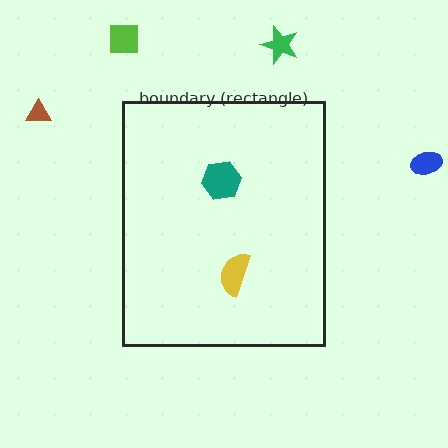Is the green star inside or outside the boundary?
Outside.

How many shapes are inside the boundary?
2 inside, 4 outside.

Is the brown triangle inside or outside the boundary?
Outside.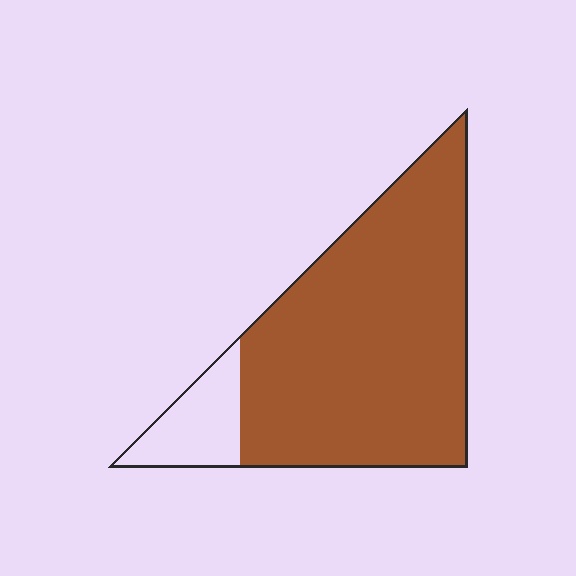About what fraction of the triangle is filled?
About seven eighths (7/8).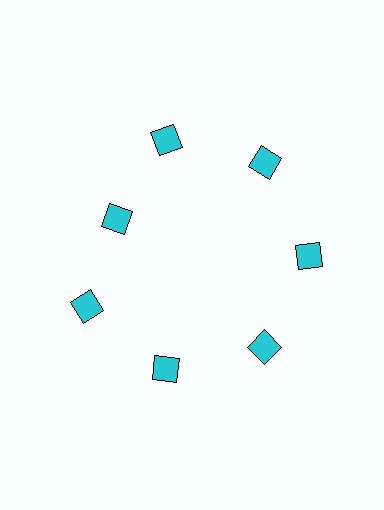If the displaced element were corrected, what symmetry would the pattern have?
It would have 7-fold rotational symmetry — the pattern would map onto itself every 51 degrees.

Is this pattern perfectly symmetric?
No. The 7 cyan diamonds are arranged in a ring, but one element near the 10 o'clock position is pulled inward toward the center, breaking the 7-fold rotational symmetry.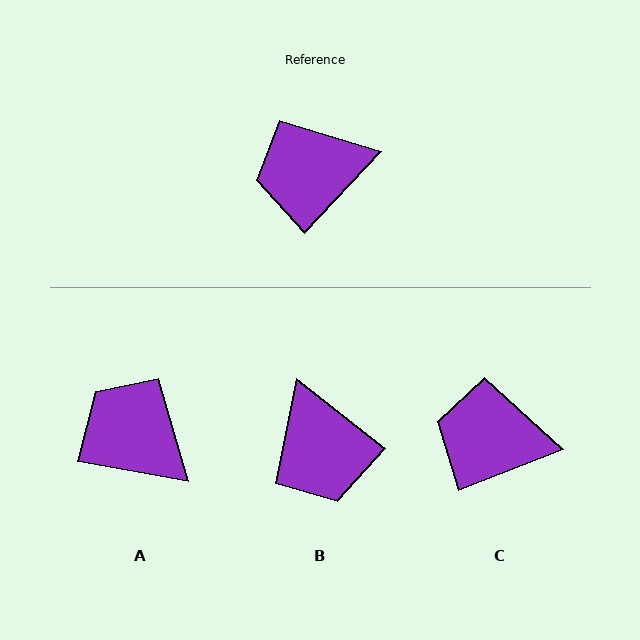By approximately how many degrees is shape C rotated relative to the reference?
Approximately 26 degrees clockwise.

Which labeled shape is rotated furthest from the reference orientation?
B, about 95 degrees away.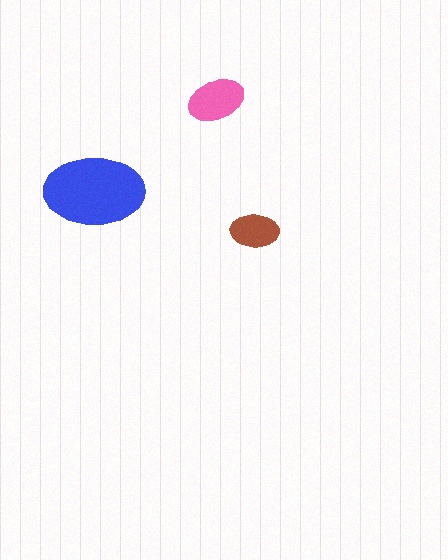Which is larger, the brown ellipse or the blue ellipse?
The blue one.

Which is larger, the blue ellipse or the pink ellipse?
The blue one.